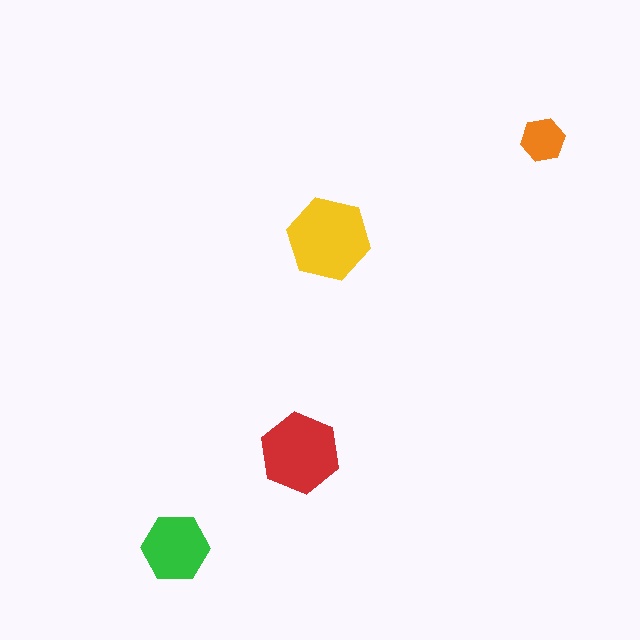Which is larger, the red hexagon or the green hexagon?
The red one.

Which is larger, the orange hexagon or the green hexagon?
The green one.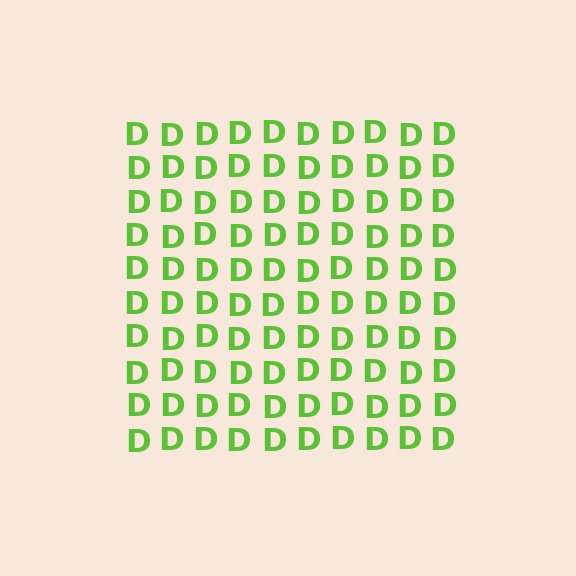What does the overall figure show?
The overall figure shows a square.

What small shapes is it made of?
It is made of small letter D's.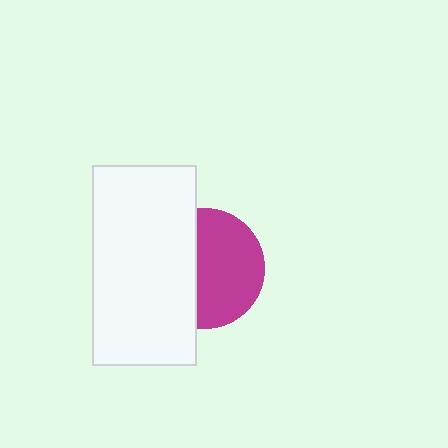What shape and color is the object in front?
The object in front is a white rectangle.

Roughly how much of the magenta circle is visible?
About half of it is visible (roughly 57%).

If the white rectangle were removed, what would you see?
You would see the complete magenta circle.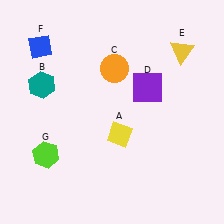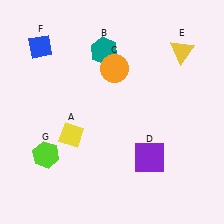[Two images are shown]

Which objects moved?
The objects that moved are: the yellow diamond (A), the teal hexagon (B), the purple square (D).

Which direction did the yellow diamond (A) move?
The yellow diamond (A) moved left.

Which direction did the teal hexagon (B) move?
The teal hexagon (B) moved right.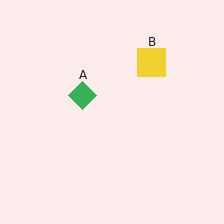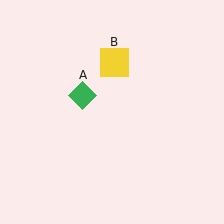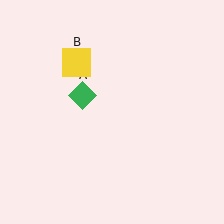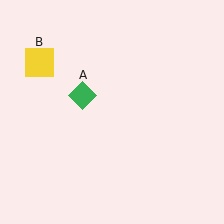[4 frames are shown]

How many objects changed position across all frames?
1 object changed position: yellow square (object B).